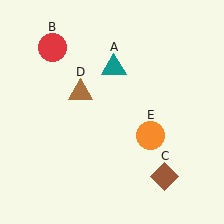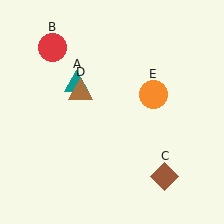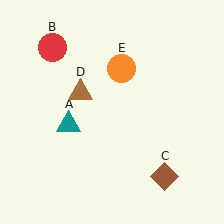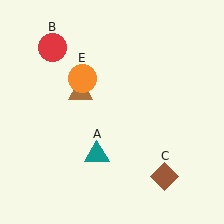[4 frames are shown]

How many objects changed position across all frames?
2 objects changed position: teal triangle (object A), orange circle (object E).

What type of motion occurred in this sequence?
The teal triangle (object A), orange circle (object E) rotated counterclockwise around the center of the scene.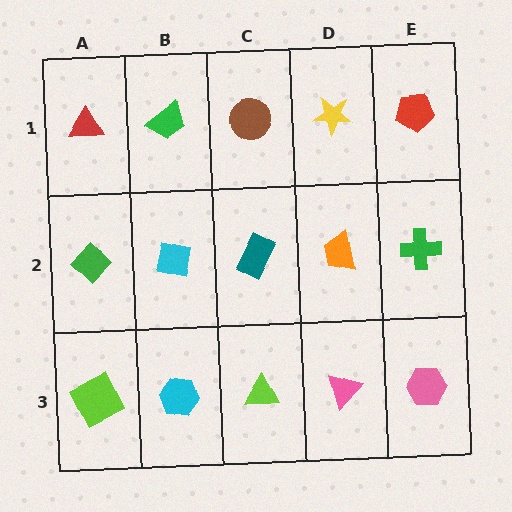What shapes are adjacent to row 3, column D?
An orange trapezoid (row 2, column D), a lime triangle (row 3, column C), a pink hexagon (row 3, column E).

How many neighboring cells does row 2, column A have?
3.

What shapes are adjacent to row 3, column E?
A green cross (row 2, column E), a pink triangle (row 3, column D).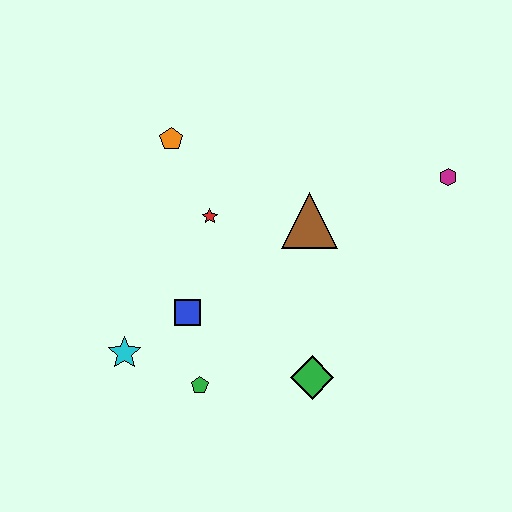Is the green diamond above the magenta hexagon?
No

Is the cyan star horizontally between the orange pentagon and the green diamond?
No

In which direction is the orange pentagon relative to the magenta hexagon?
The orange pentagon is to the left of the magenta hexagon.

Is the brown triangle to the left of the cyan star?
No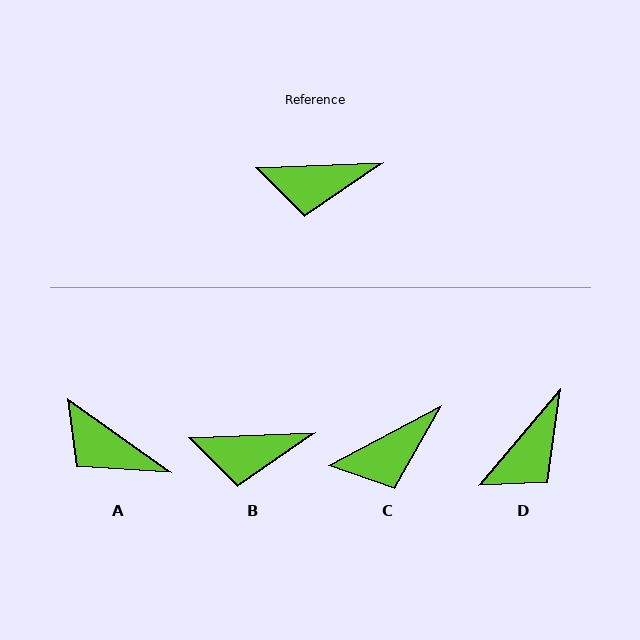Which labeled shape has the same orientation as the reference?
B.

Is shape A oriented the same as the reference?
No, it is off by about 38 degrees.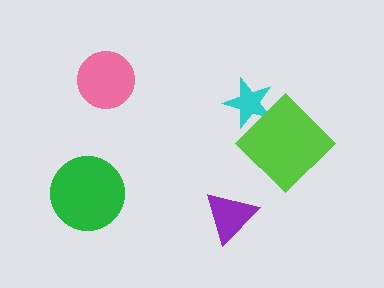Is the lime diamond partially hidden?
No, no other shape covers it.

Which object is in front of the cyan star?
The lime diamond is in front of the cyan star.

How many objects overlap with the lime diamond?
1 object overlaps with the lime diamond.